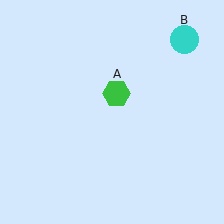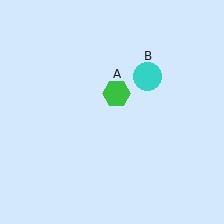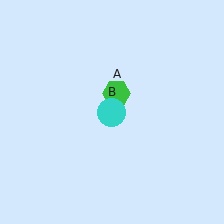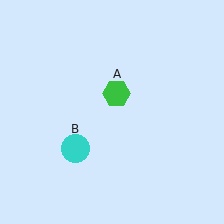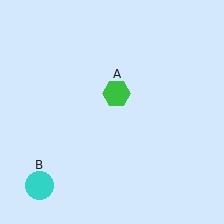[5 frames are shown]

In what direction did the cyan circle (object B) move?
The cyan circle (object B) moved down and to the left.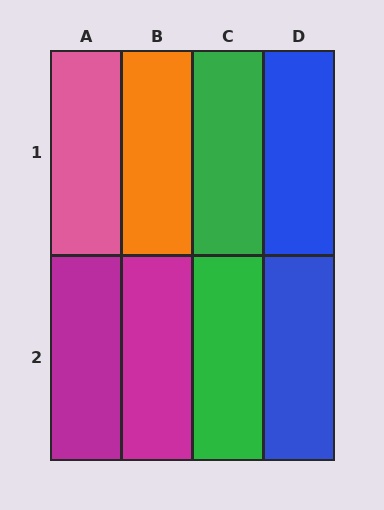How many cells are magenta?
2 cells are magenta.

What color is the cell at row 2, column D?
Blue.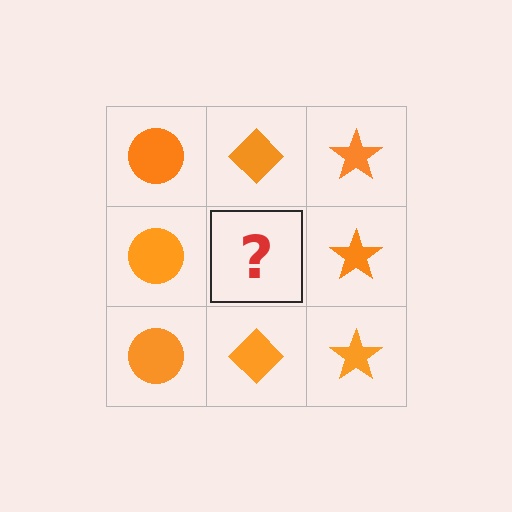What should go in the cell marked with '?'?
The missing cell should contain an orange diamond.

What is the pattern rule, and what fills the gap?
The rule is that each column has a consistent shape. The gap should be filled with an orange diamond.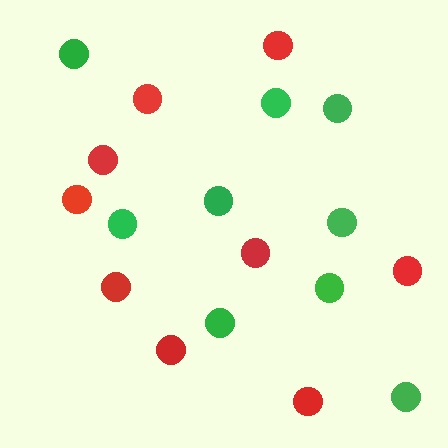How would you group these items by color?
There are 2 groups: one group of red circles (9) and one group of green circles (9).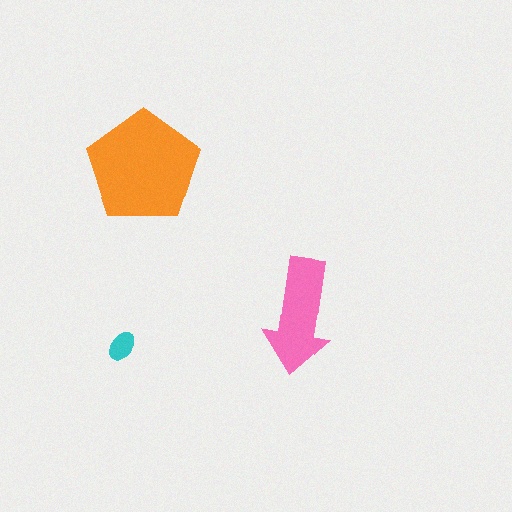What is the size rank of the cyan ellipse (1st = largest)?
3rd.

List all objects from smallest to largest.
The cyan ellipse, the pink arrow, the orange pentagon.